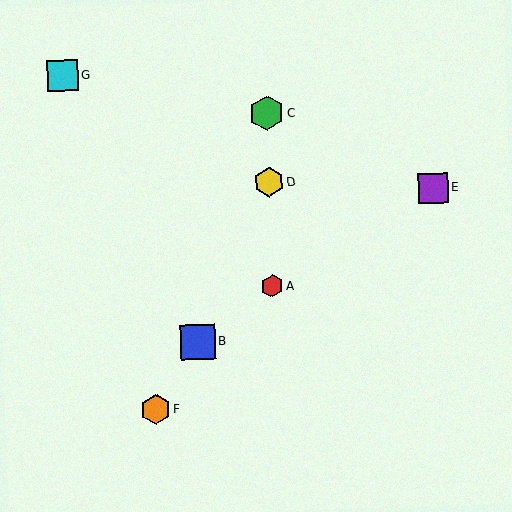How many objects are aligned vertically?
3 objects (A, C, D) are aligned vertically.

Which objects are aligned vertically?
Objects A, C, D are aligned vertically.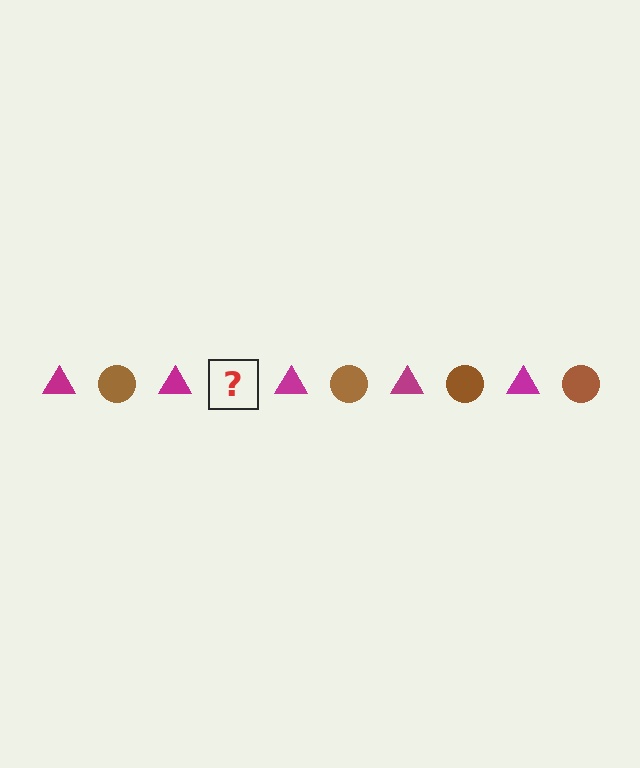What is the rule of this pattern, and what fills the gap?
The rule is that the pattern alternates between magenta triangle and brown circle. The gap should be filled with a brown circle.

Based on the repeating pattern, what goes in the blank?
The blank should be a brown circle.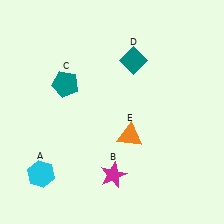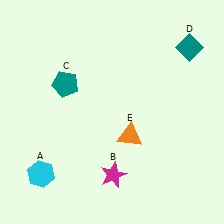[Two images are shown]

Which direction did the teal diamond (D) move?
The teal diamond (D) moved right.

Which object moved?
The teal diamond (D) moved right.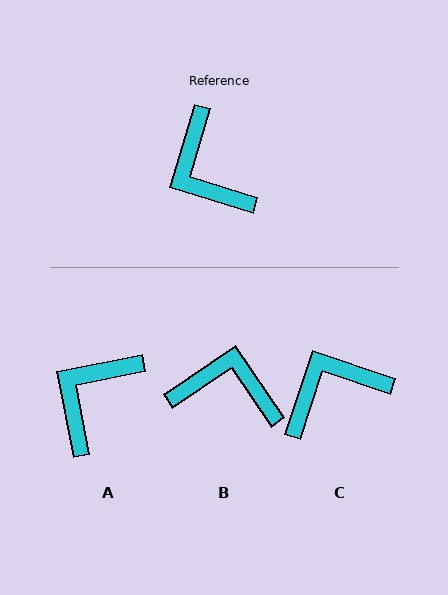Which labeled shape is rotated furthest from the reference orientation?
B, about 129 degrees away.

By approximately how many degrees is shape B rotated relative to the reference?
Approximately 129 degrees clockwise.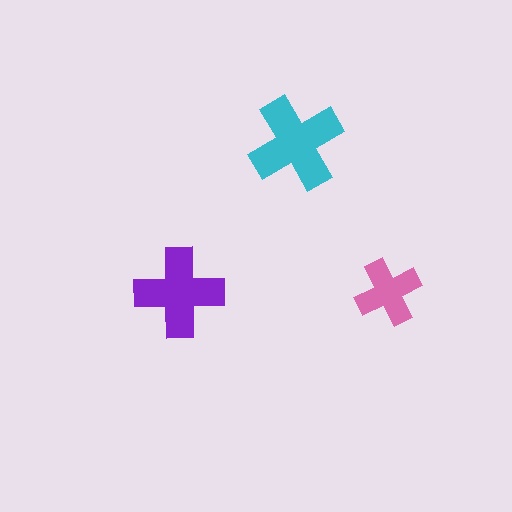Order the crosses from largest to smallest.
the cyan one, the purple one, the pink one.